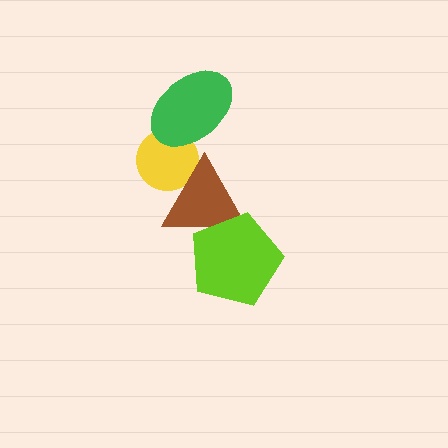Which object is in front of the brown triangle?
The lime pentagon is in front of the brown triangle.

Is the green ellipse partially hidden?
No, no other shape covers it.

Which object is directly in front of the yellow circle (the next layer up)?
The brown triangle is directly in front of the yellow circle.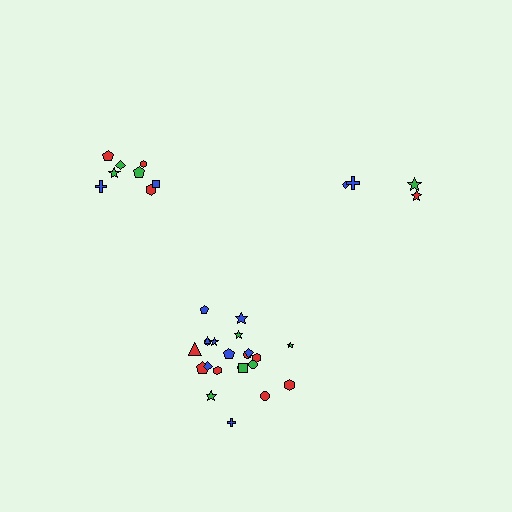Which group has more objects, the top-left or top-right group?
The top-left group.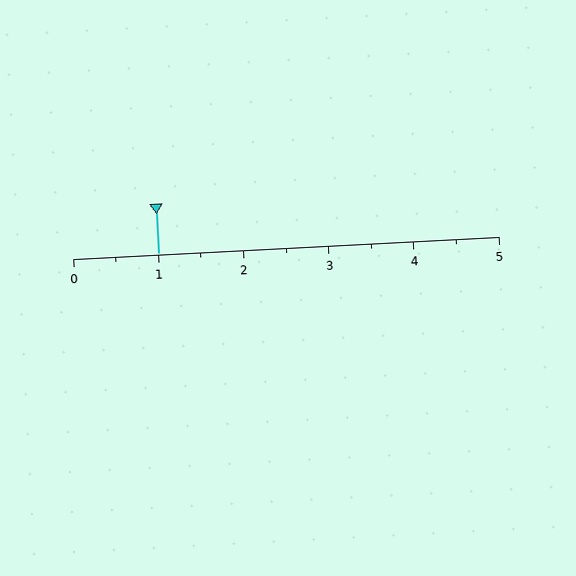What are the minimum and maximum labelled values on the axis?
The axis runs from 0 to 5.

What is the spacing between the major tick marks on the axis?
The major ticks are spaced 1 apart.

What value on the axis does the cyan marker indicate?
The marker indicates approximately 1.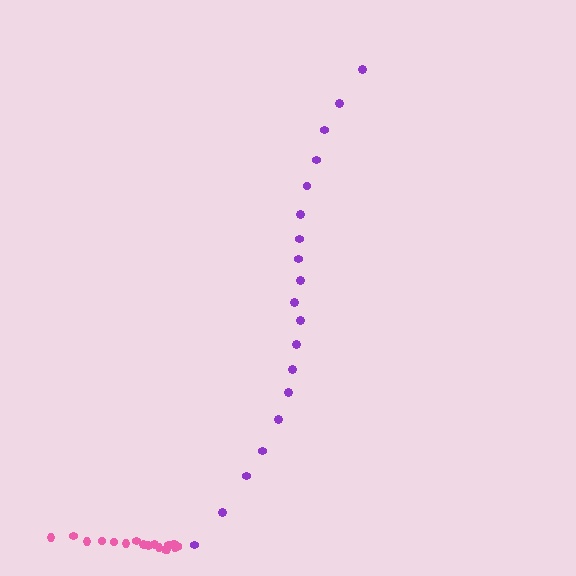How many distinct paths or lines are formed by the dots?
There are 2 distinct paths.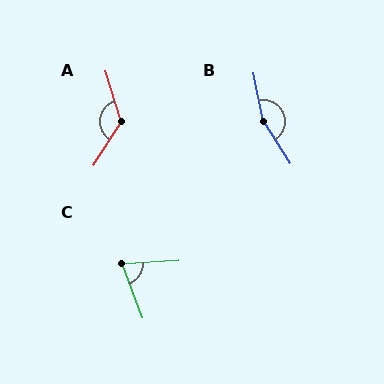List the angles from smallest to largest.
C (73°), A (130°), B (158°).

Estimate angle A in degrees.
Approximately 130 degrees.